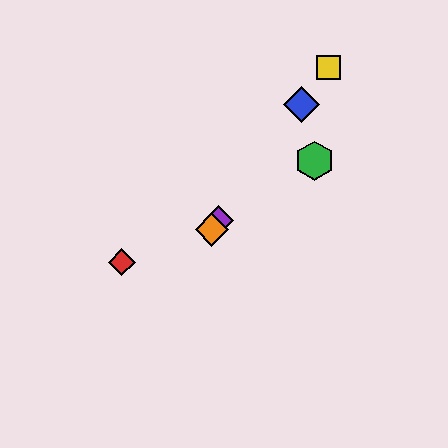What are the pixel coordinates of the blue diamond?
The blue diamond is at (302, 105).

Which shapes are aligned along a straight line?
The blue diamond, the yellow square, the purple diamond, the orange diamond are aligned along a straight line.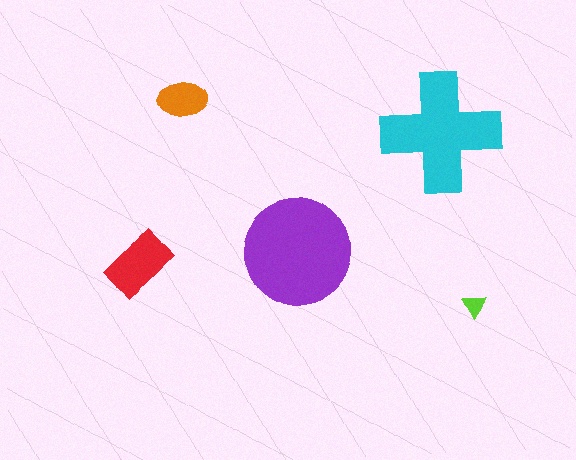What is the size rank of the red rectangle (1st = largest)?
3rd.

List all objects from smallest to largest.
The lime triangle, the orange ellipse, the red rectangle, the cyan cross, the purple circle.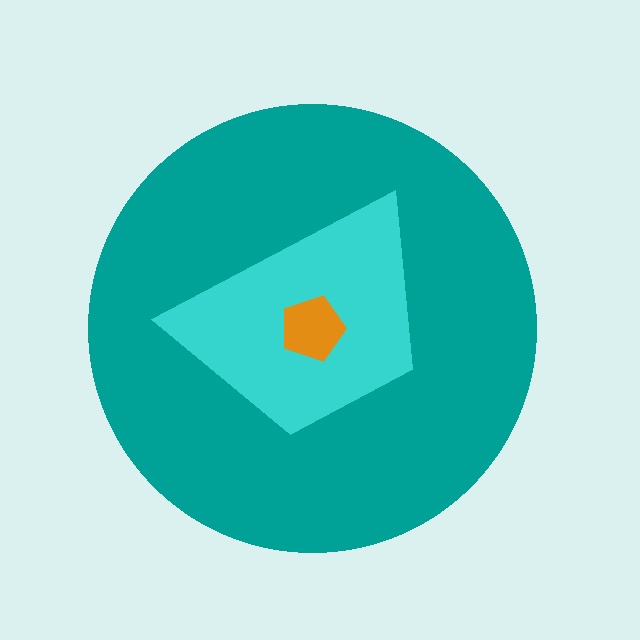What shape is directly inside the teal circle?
The cyan trapezoid.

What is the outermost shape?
The teal circle.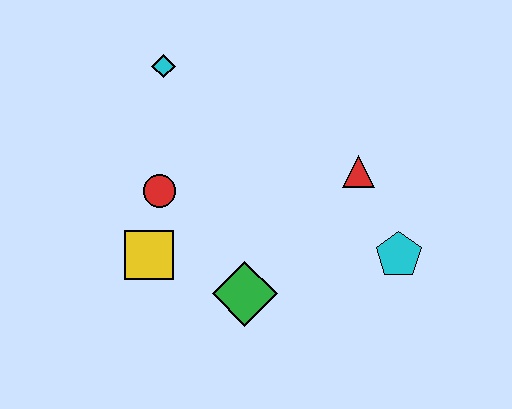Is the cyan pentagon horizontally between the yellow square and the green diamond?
No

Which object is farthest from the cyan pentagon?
The cyan diamond is farthest from the cyan pentagon.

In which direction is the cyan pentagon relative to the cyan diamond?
The cyan pentagon is to the right of the cyan diamond.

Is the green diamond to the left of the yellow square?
No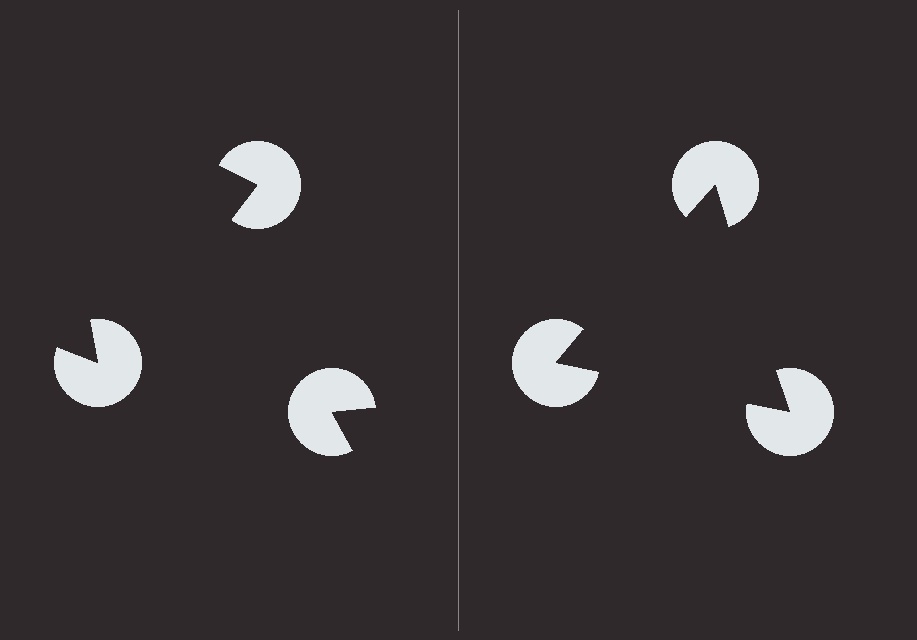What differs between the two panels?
The pac-man discs are positioned identically on both sides; only the wedge orientations differ. On the right they align to a triangle; on the left they are misaligned.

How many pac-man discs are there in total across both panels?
6 — 3 on each side.